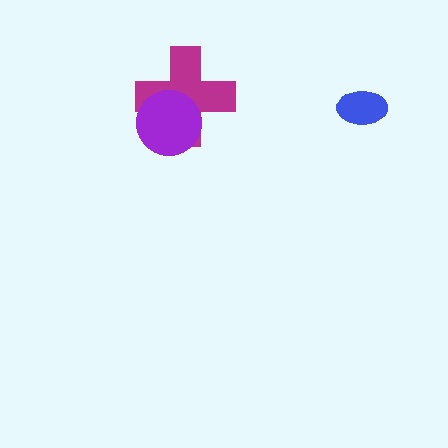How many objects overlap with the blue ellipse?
0 objects overlap with the blue ellipse.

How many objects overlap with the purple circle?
1 object overlaps with the purple circle.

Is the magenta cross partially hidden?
Yes, it is partially covered by another shape.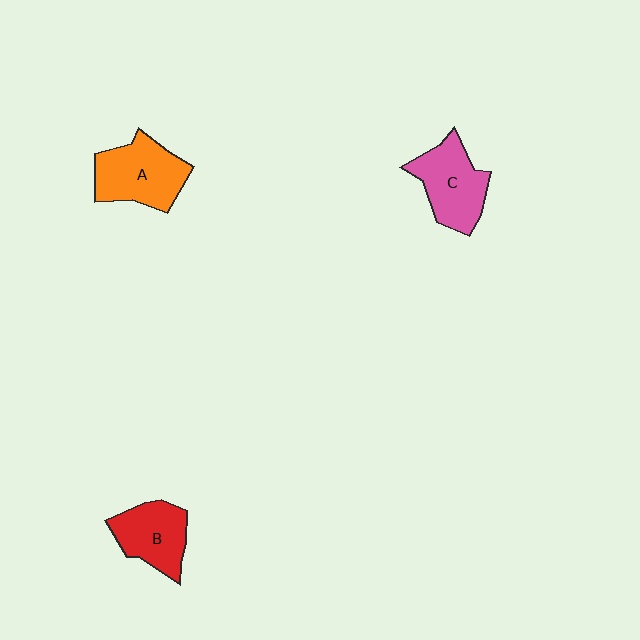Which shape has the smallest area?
Shape B (red).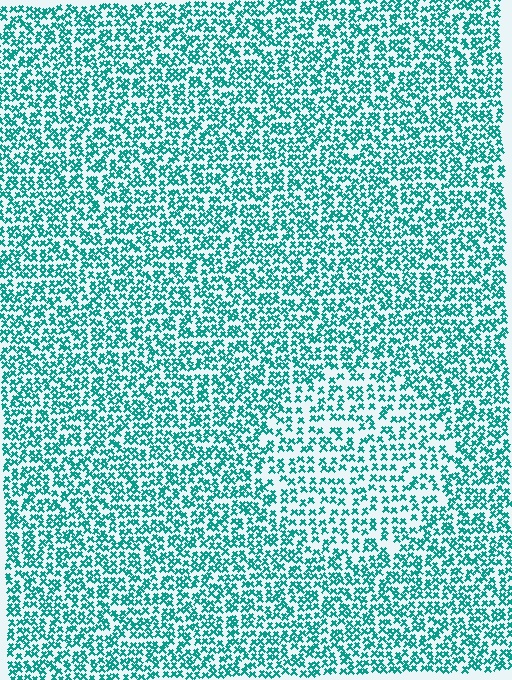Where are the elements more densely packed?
The elements are more densely packed outside the circle boundary.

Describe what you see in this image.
The image contains small teal elements arranged at two different densities. A circle-shaped region is visible where the elements are less densely packed than the surrounding area.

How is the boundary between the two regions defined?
The boundary is defined by a change in element density (approximately 1.6x ratio). All elements are the same color, size, and shape.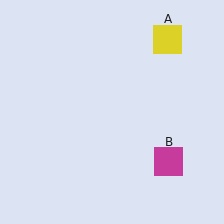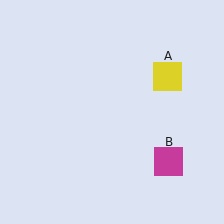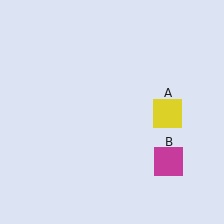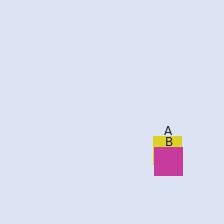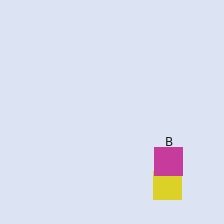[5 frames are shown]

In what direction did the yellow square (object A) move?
The yellow square (object A) moved down.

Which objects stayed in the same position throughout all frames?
Magenta square (object B) remained stationary.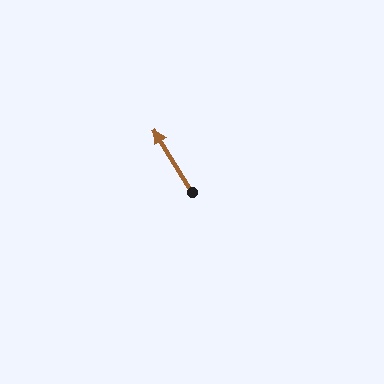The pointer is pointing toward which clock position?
Roughly 11 o'clock.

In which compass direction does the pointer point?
Northwest.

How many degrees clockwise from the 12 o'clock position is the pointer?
Approximately 328 degrees.